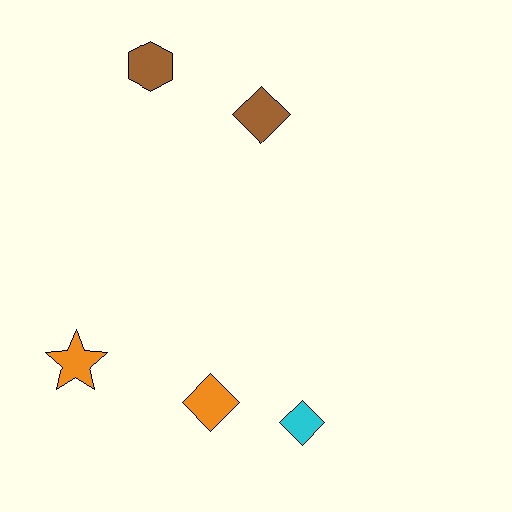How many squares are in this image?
There are no squares.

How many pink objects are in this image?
There are no pink objects.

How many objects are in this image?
There are 5 objects.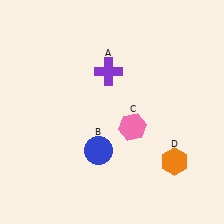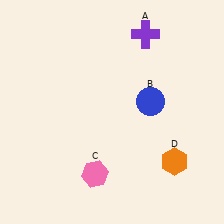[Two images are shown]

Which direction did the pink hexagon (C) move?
The pink hexagon (C) moved down.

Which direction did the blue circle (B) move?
The blue circle (B) moved right.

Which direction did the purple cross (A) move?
The purple cross (A) moved right.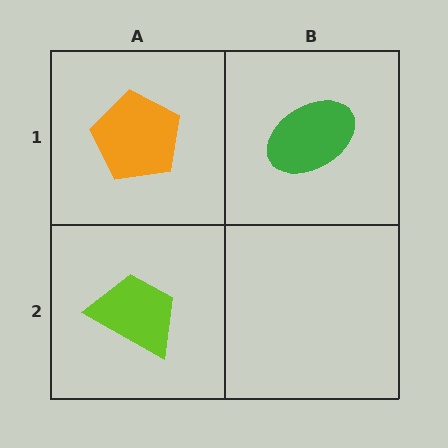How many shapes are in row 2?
1 shape.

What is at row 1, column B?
A green ellipse.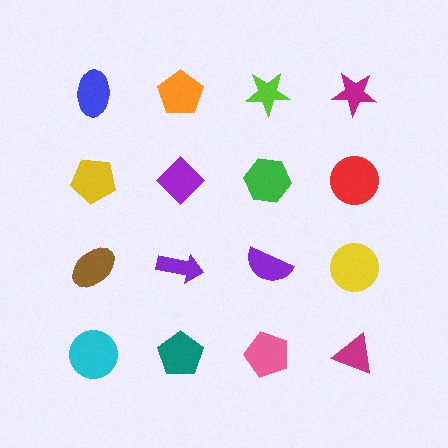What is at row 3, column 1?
A brown ellipse.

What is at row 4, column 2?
A teal pentagon.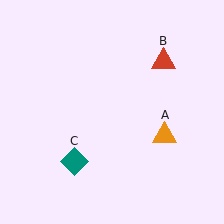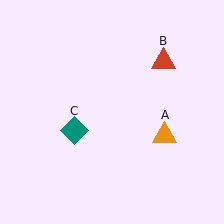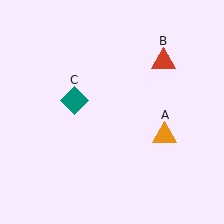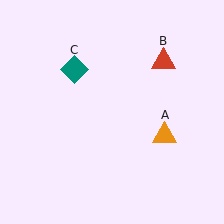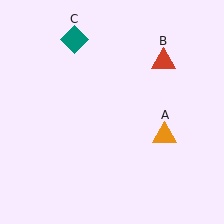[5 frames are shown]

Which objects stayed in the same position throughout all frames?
Orange triangle (object A) and red triangle (object B) remained stationary.